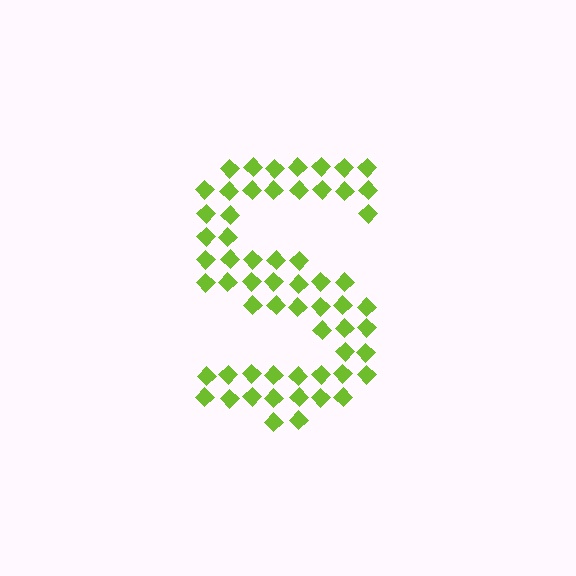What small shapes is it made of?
It is made of small diamonds.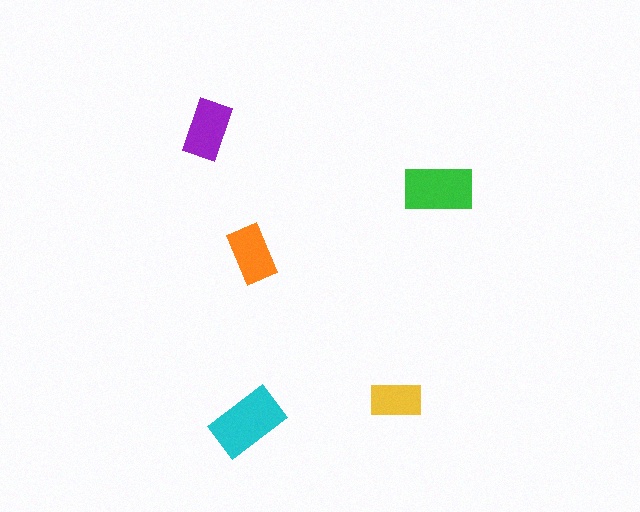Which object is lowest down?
The cyan rectangle is bottommost.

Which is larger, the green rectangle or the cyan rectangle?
The cyan one.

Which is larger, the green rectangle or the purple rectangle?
The green one.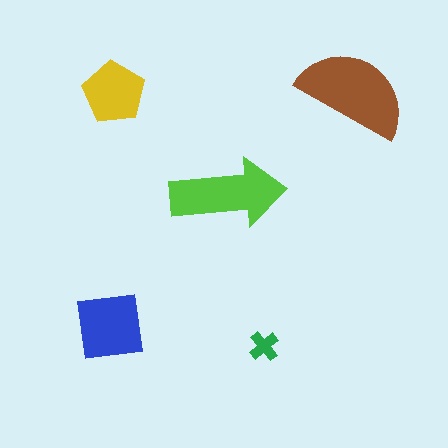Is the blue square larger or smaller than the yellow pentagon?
Larger.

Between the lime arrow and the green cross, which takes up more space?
The lime arrow.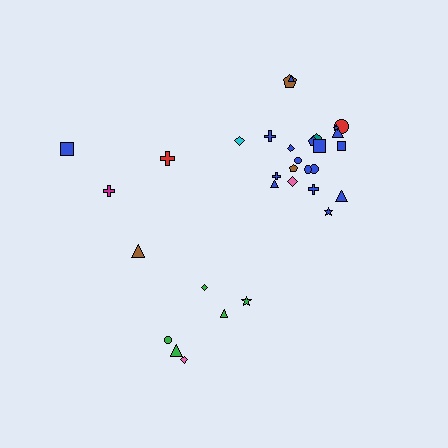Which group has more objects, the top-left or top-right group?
The top-right group.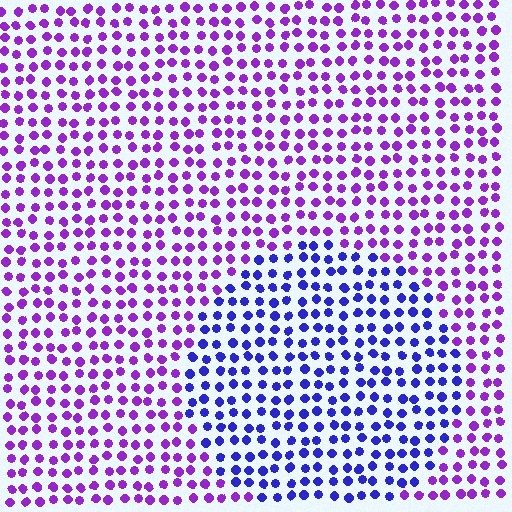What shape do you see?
I see a circle.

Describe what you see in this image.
The image is filled with small purple elements in a uniform arrangement. A circle-shaped region is visible where the elements are tinted to a slightly different hue, forming a subtle color boundary.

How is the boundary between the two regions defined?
The boundary is defined purely by a slight shift in hue (about 40 degrees). Spacing, size, and orientation are identical on both sides.